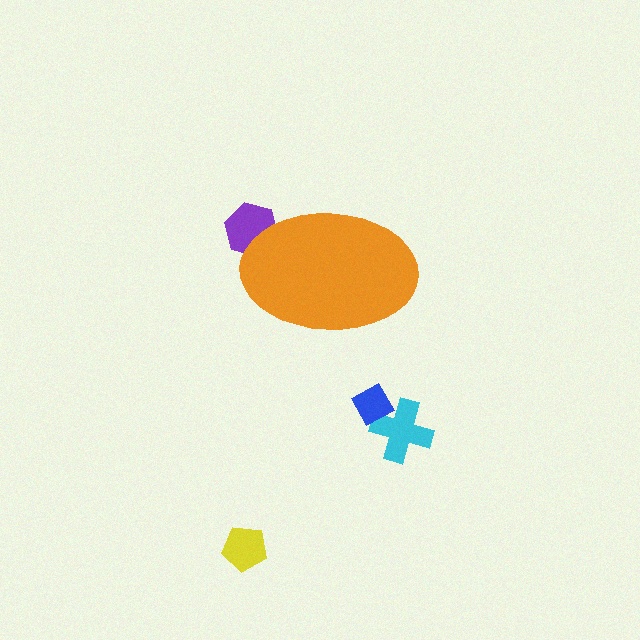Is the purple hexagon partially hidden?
Yes, the purple hexagon is partially hidden behind the orange ellipse.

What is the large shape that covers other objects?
An orange ellipse.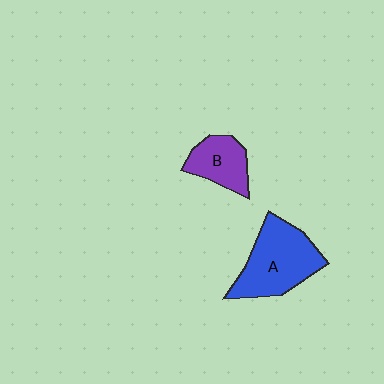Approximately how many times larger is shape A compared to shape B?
Approximately 1.8 times.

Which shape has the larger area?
Shape A (blue).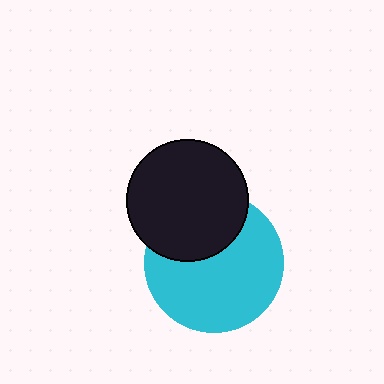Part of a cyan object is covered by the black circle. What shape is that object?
It is a circle.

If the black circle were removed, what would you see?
You would see the complete cyan circle.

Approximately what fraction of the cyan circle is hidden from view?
Roughly 33% of the cyan circle is hidden behind the black circle.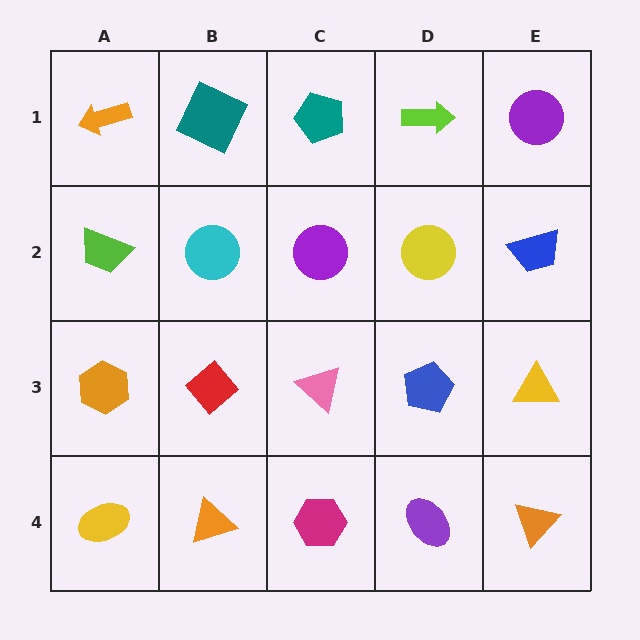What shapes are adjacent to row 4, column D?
A blue pentagon (row 3, column D), a magenta hexagon (row 4, column C), an orange triangle (row 4, column E).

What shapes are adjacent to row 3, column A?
A lime trapezoid (row 2, column A), a yellow ellipse (row 4, column A), a red diamond (row 3, column B).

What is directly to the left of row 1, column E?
A lime arrow.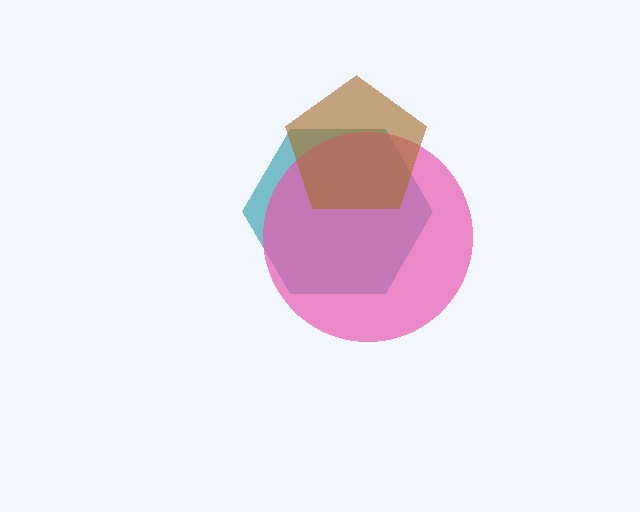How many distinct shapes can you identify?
There are 3 distinct shapes: a teal hexagon, a pink circle, a brown pentagon.